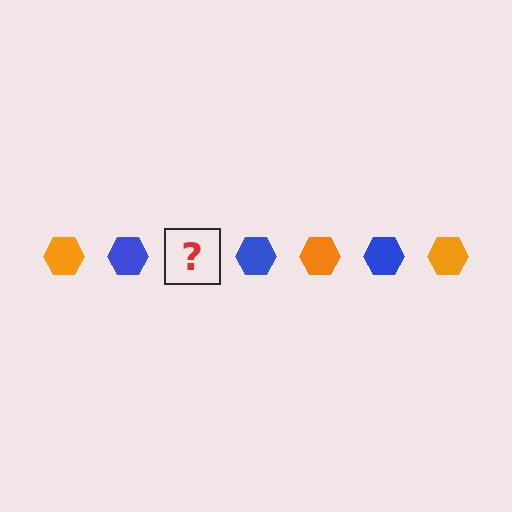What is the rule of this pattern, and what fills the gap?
The rule is that the pattern cycles through orange, blue hexagons. The gap should be filled with an orange hexagon.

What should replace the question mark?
The question mark should be replaced with an orange hexagon.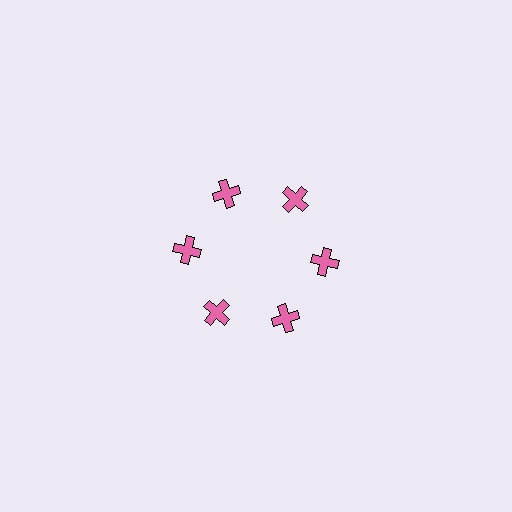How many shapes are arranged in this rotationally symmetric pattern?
There are 6 shapes, arranged in 6 groups of 1.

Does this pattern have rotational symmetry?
Yes, this pattern has 6-fold rotational symmetry. It looks the same after rotating 60 degrees around the center.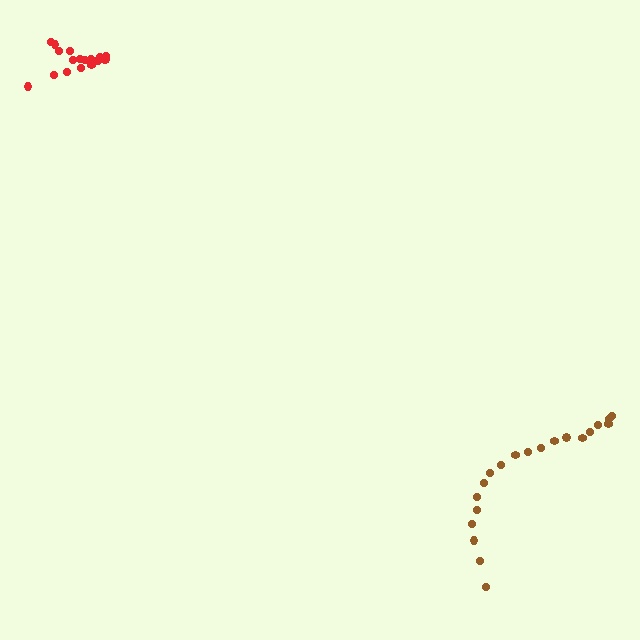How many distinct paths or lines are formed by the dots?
There are 2 distinct paths.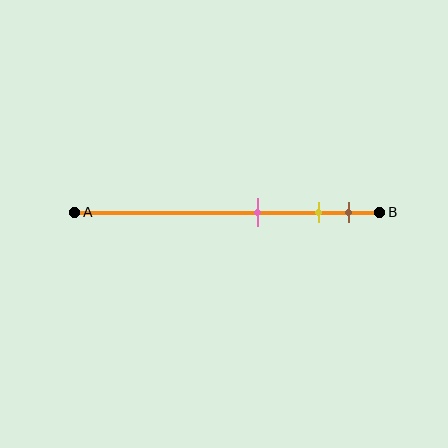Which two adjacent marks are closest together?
The yellow and brown marks are the closest adjacent pair.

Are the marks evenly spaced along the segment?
No, the marks are not evenly spaced.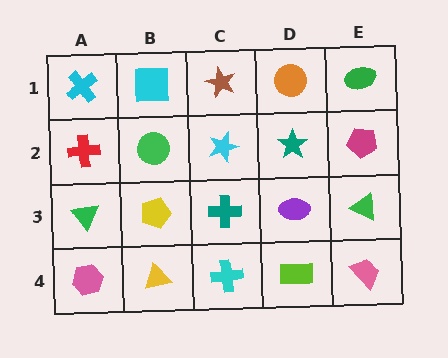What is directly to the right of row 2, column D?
A magenta pentagon.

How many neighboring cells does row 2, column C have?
4.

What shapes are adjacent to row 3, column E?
A magenta pentagon (row 2, column E), a pink trapezoid (row 4, column E), a purple ellipse (row 3, column D).